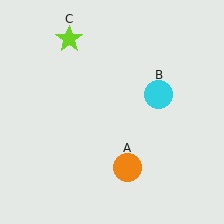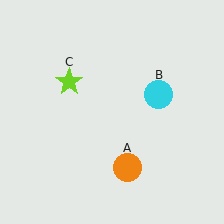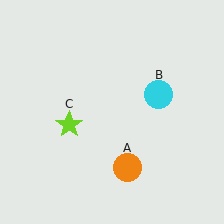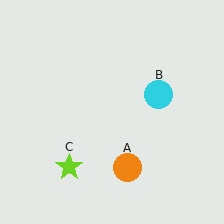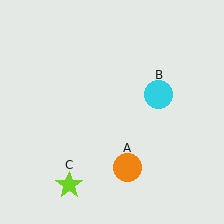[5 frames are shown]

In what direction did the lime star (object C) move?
The lime star (object C) moved down.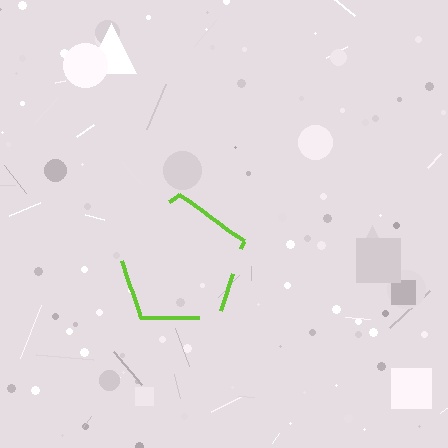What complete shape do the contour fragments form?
The contour fragments form a pentagon.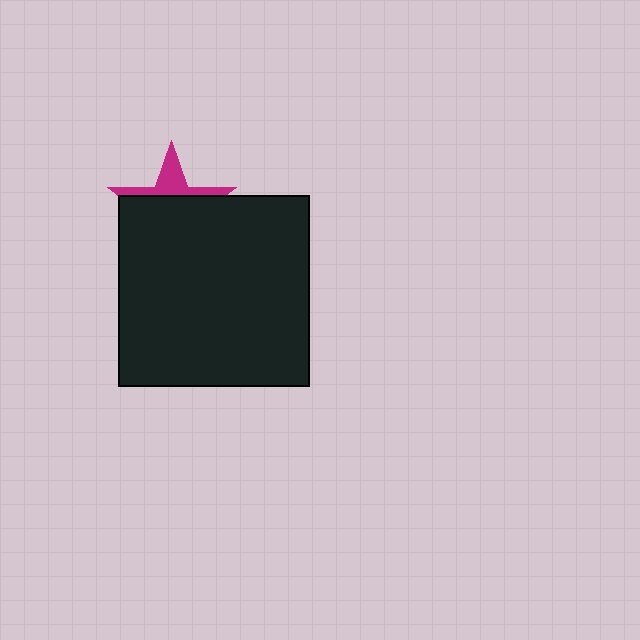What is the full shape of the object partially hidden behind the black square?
The partially hidden object is a magenta star.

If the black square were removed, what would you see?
You would see the complete magenta star.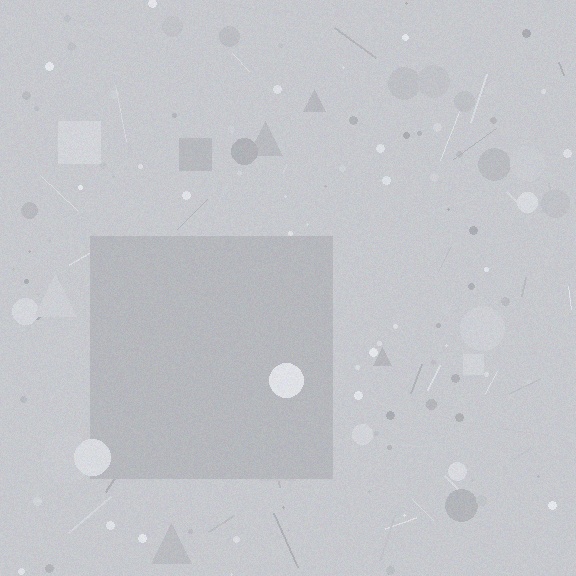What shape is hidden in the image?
A square is hidden in the image.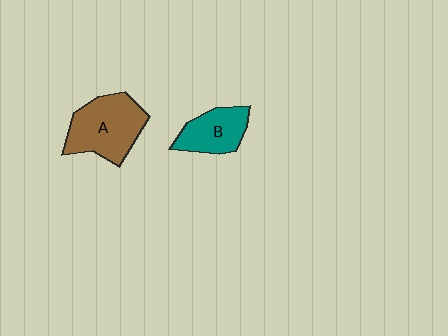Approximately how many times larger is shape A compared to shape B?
Approximately 1.5 times.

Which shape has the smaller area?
Shape B (teal).